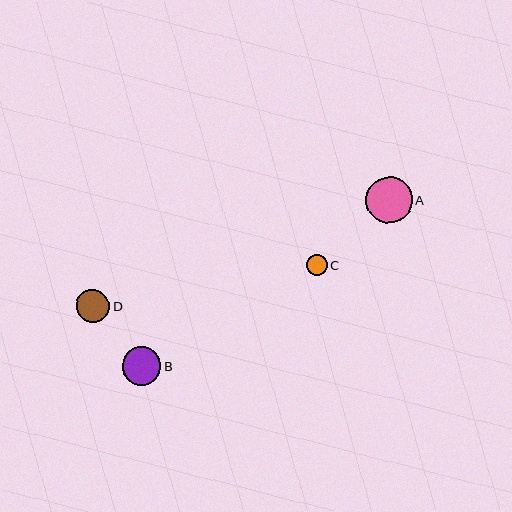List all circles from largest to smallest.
From largest to smallest: A, B, D, C.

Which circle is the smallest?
Circle C is the smallest with a size of approximately 20 pixels.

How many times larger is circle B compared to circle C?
Circle B is approximately 1.9 times the size of circle C.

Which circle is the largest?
Circle A is the largest with a size of approximately 47 pixels.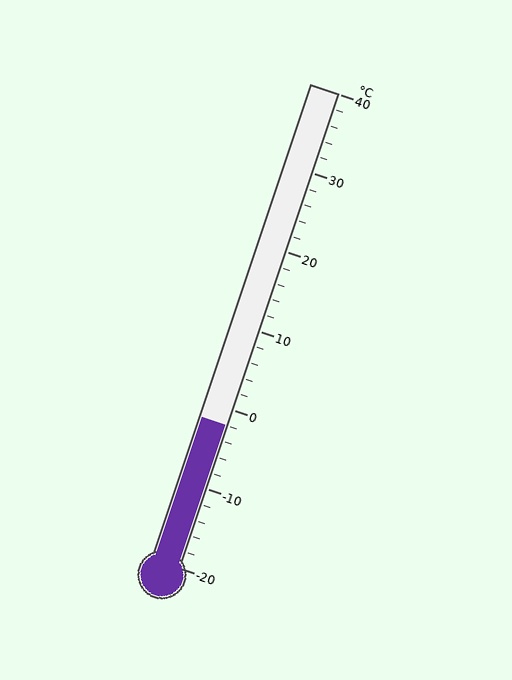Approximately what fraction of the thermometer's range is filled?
The thermometer is filled to approximately 30% of its range.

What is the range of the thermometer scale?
The thermometer scale ranges from -20°C to 40°C.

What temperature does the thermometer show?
The thermometer shows approximately -2°C.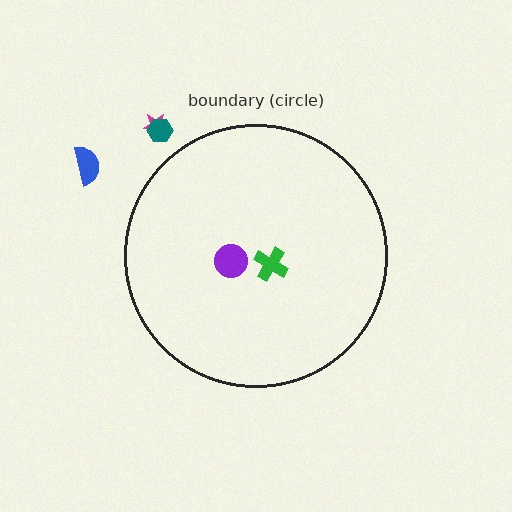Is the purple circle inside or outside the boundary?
Inside.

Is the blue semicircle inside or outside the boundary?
Outside.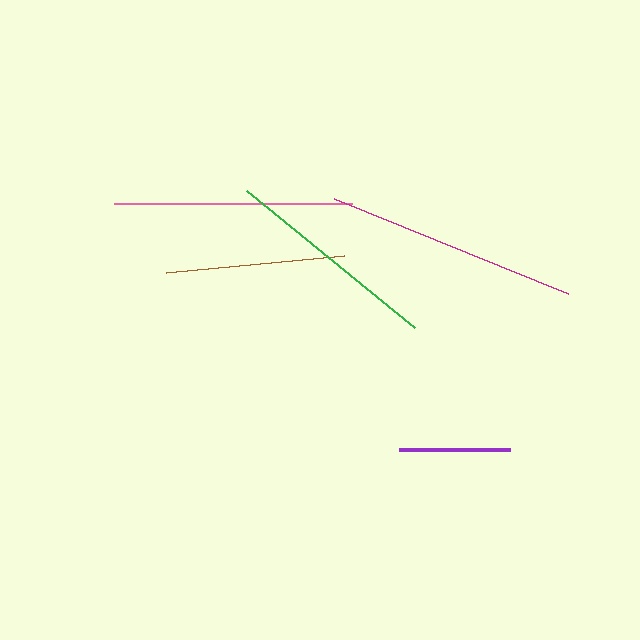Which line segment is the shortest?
The purple line is the shortest at approximately 111 pixels.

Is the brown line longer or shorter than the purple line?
The brown line is longer than the purple line.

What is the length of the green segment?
The green segment is approximately 217 pixels long.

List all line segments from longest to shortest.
From longest to shortest: magenta, pink, green, brown, purple.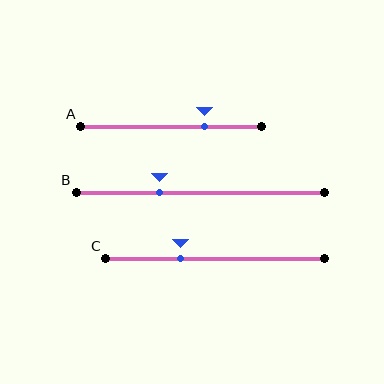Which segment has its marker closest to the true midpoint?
Segment C has its marker closest to the true midpoint.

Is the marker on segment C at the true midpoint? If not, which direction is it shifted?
No, the marker on segment C is shifted to the left by about 16% of the segment length.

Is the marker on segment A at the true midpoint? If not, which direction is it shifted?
No, the marker on segment A is shifted to the right by about 19% of the segment length.